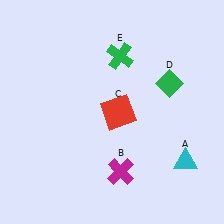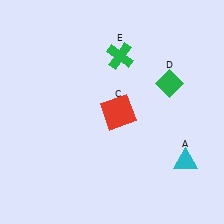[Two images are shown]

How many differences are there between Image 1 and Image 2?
There is 1 difference between the two images.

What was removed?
The magenta cross (B) was removed in Image 2.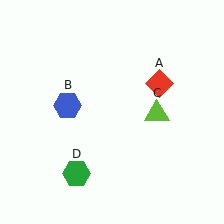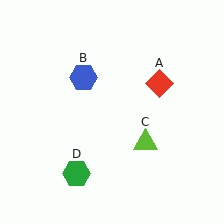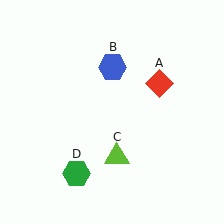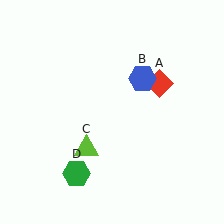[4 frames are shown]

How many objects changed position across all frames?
2 objects changed position: blue hexagon (object B), lime triangle (object C).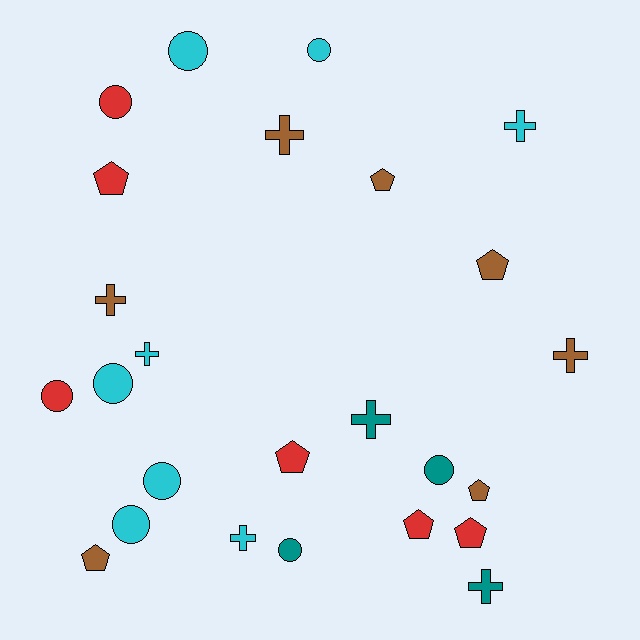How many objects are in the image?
There are 25 objects.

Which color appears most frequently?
Cyan, with 8 objects.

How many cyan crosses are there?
There are 3 cyan crosses.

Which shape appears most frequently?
Circle, with 9 objects.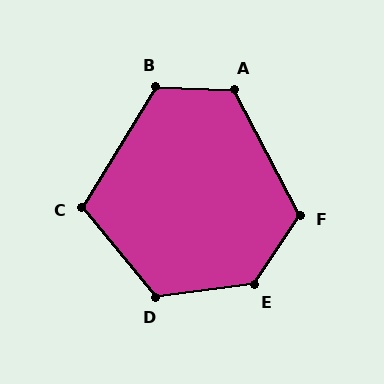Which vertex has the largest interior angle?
E, at approximately 132 degrees.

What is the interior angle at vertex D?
Approximately 122 degrees (obtuse).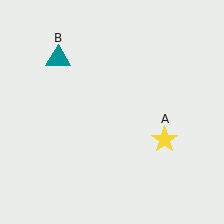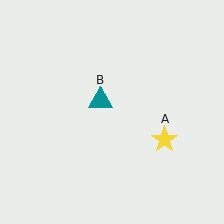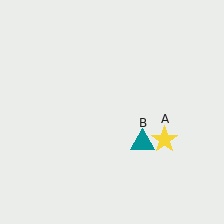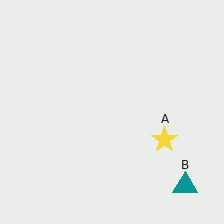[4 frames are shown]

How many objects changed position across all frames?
1 object changed position: teal triangle (object B).